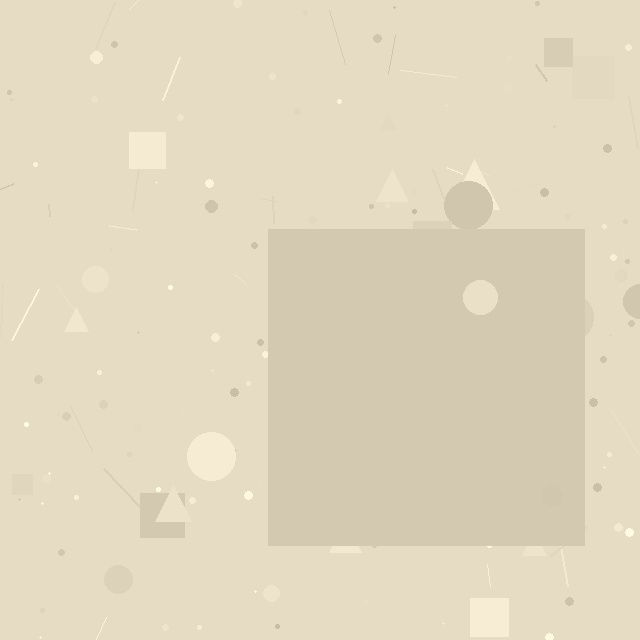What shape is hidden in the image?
A square is hidden in the image.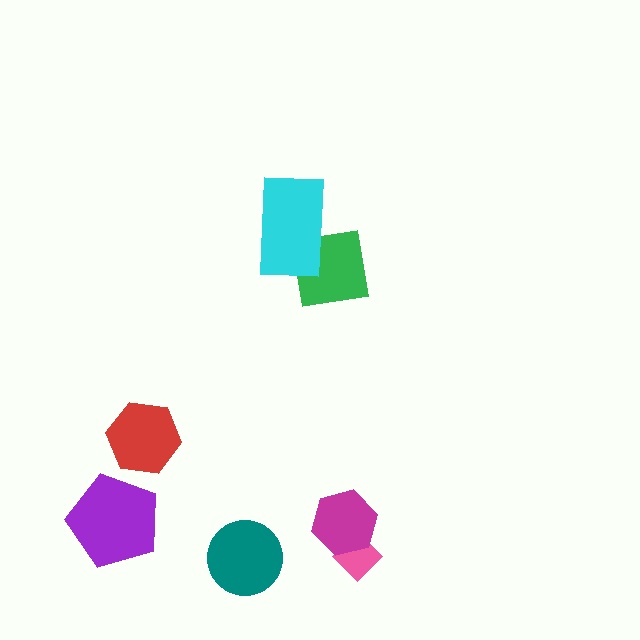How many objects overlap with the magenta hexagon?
1 object overlaps with the magenta hexagon.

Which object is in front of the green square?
The cyan rectangle is in front of the green square.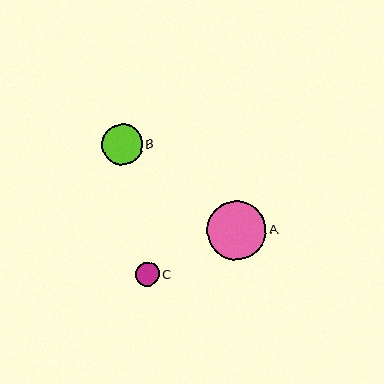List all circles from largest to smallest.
From largest to smallest: A, B, C.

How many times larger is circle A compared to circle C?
Circle A is approximately 2.4 times the size of circle C.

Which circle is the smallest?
Circle C is the smallest with a size of approximately 24 pixels.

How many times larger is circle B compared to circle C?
Circle B is approximately 1.7 times the size of circle C.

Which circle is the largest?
Circle A is the largest with a size of approximately 59 pixels.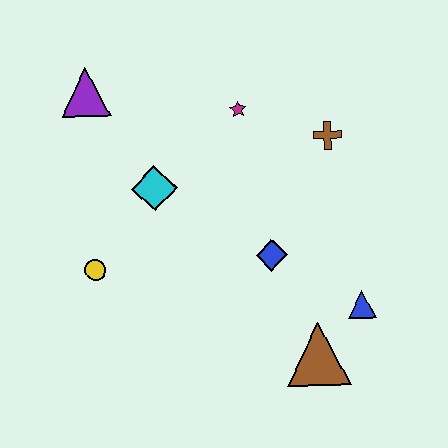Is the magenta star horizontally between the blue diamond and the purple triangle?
Yes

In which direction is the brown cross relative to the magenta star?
The brown cross is to the right of the magenta star.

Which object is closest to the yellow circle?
The cyan diamond is closest to the yellow circle.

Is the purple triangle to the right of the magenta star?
No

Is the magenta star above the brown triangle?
Yes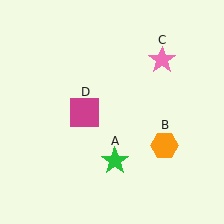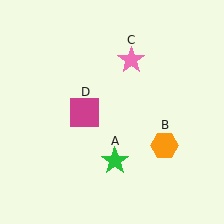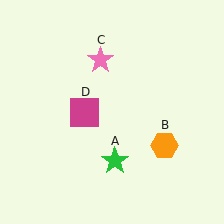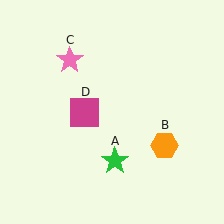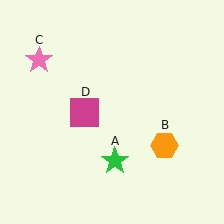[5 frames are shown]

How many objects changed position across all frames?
1 object changed position: pink star (object C).